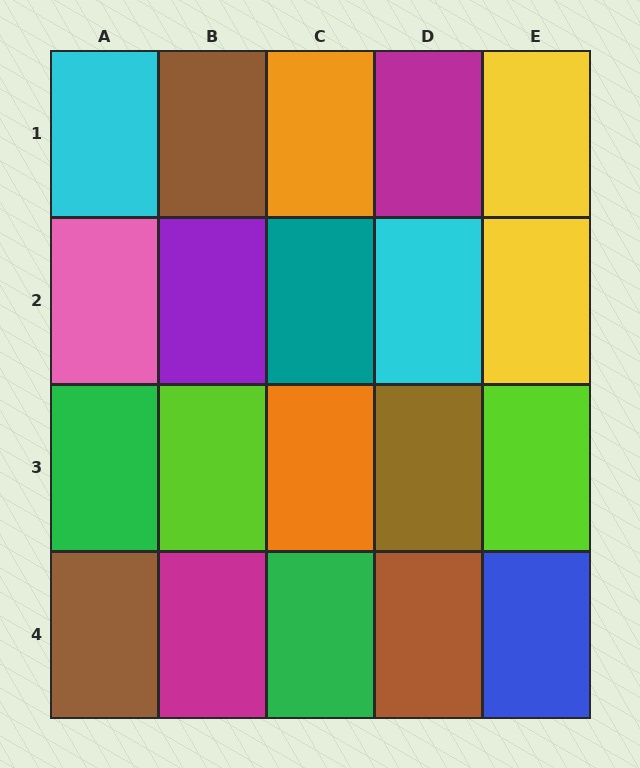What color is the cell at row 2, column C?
Teal.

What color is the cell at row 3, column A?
Green.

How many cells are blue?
1 cell is blue.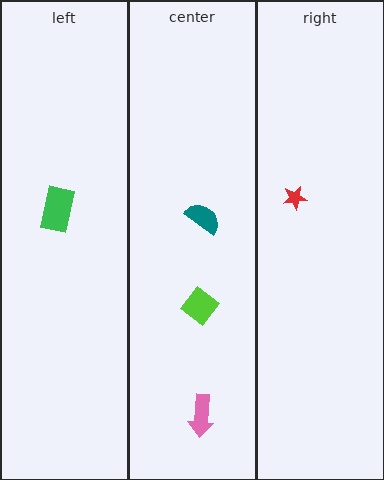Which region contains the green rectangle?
The left region.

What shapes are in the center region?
The teal semicircle, the pink arrow, the lime diamond.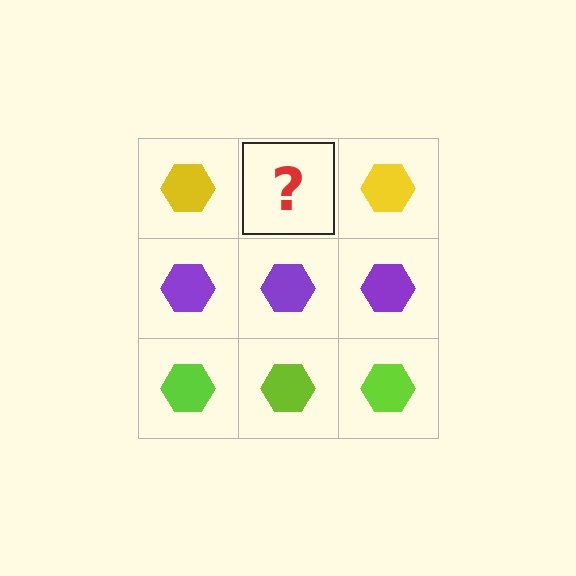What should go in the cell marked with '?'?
The missing cell should contain a yellow hexagon.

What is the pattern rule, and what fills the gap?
The rule is that each row has a consistent color. The gap should be filled with a yellow hexagon.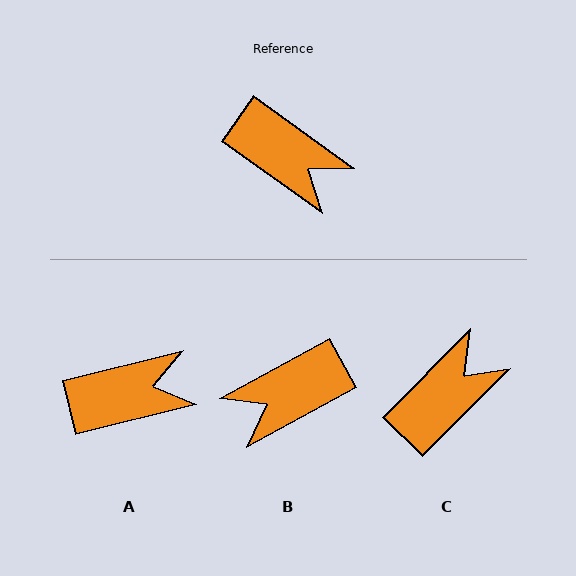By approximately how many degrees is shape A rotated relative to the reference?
Approximately 49 degrees counter-clockwise.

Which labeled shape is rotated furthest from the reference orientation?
B, about 116 degrees away.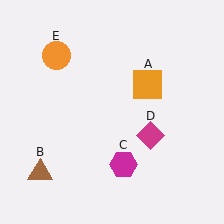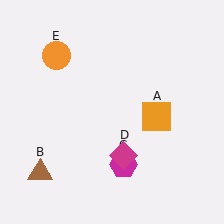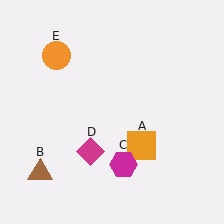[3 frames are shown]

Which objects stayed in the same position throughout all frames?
Brown triangle (object B) and magenta hexagon (object C) and orange circle (object E) remained stationary.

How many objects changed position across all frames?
2 objects changed position: orange square (object A), magenta diamond (object D).